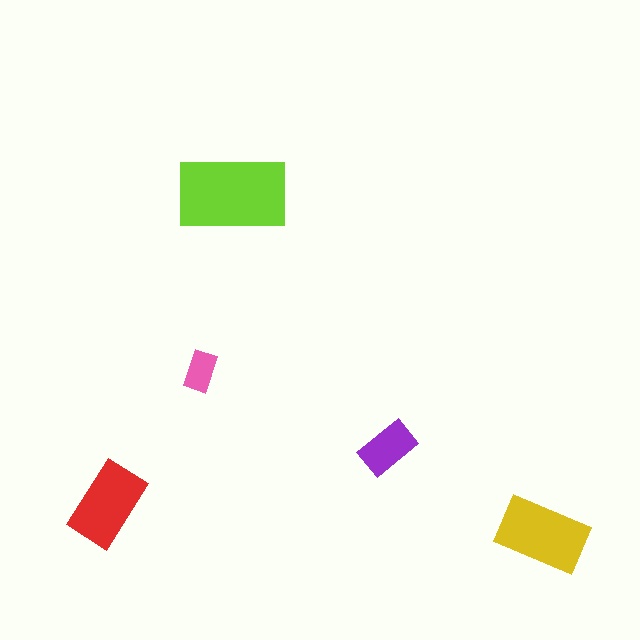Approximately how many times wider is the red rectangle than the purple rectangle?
About 1.5 times wider.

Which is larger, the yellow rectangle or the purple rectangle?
The yellow one.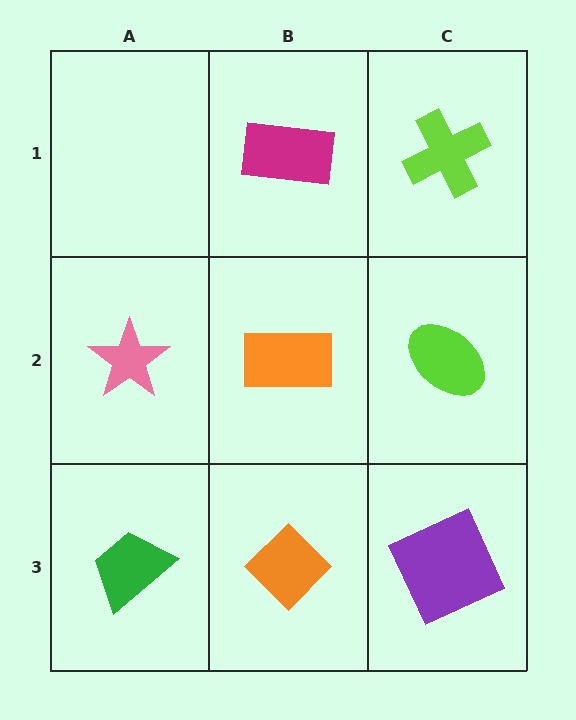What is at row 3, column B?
An orange diamond.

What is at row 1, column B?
A magenta rectangle.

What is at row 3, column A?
A green trapezoid.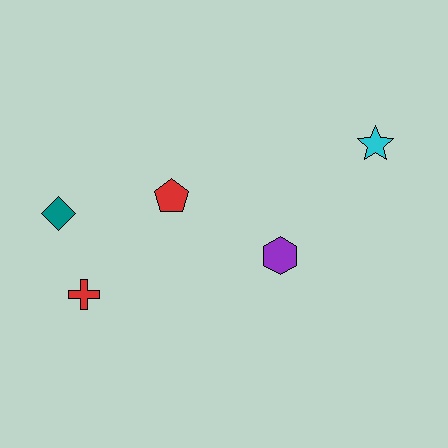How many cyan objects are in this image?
There is 1 cyan object.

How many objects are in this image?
There are 5 objects.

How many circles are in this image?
There are no circles.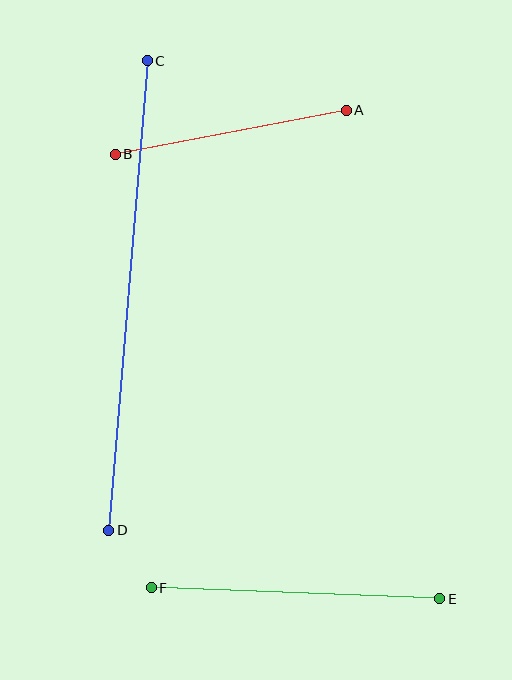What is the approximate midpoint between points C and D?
The midpoint is at approximately (128, 295) pixels.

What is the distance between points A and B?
The distance is approximately 235 pixels.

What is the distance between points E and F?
The distance is approximately 289 pixels.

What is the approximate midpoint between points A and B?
The midpoint is at approximately (231, 132) pixels.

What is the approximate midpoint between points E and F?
The midpoint is at approximately (296, 593) pixels.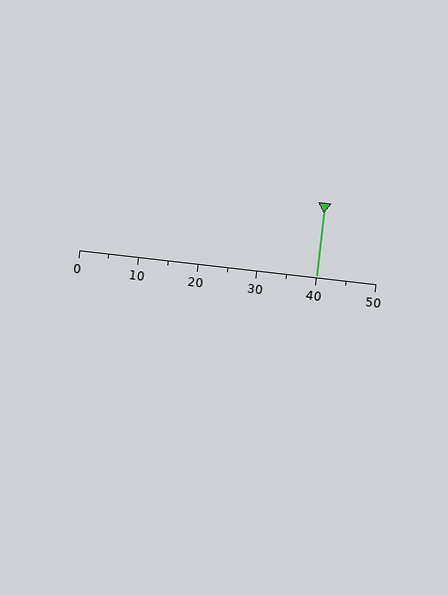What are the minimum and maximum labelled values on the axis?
The axis runs from 0 to 50.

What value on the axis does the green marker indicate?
The marker indicates approximately 40.